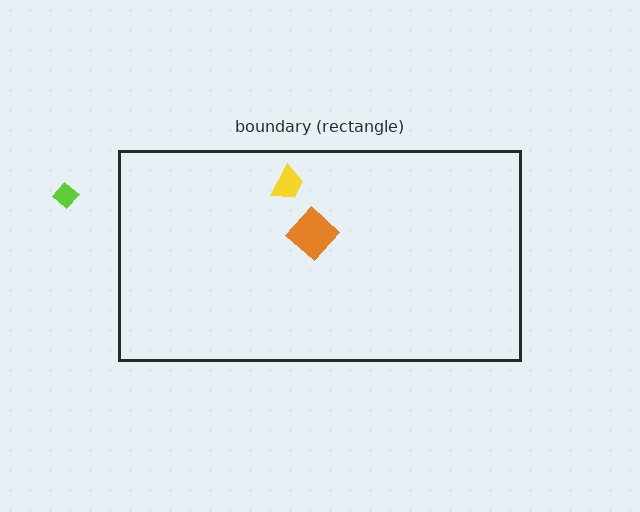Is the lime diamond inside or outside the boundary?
Outside.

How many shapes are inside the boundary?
2 inside, 1 outside.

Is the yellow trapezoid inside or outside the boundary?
Inside.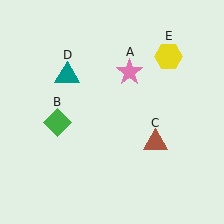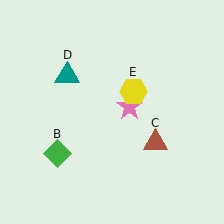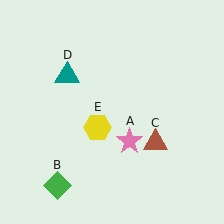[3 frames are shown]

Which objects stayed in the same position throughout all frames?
Brown triangle (object C) and teal triangle (object D) remained stationary.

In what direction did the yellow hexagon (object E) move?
The yellow hexagon (object E) moved down and to the left.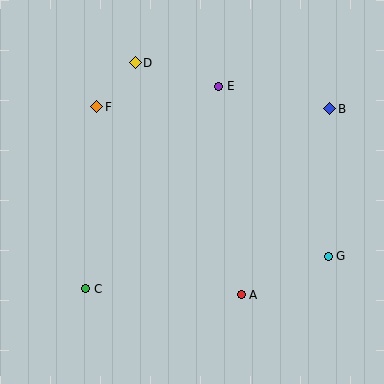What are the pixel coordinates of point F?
Point F is at (97, 107).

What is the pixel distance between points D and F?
The distance between D and F is 58 pixels.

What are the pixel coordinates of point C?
Point C is at (86, 289).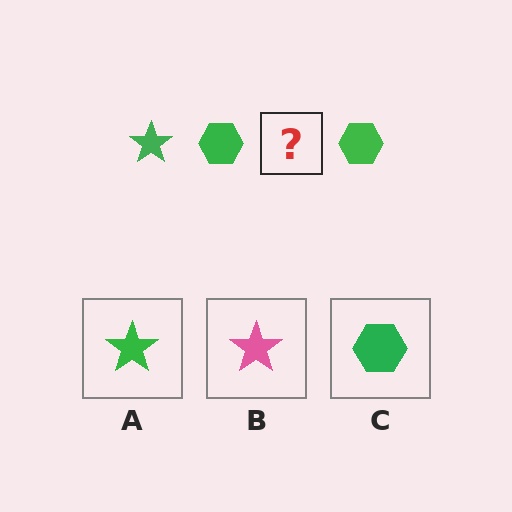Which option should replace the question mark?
Option A.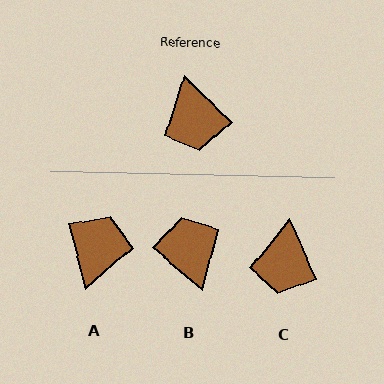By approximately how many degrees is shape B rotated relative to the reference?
Approximately 176 degrees clockwise.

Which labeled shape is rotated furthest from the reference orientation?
B, about 176 degrees away.